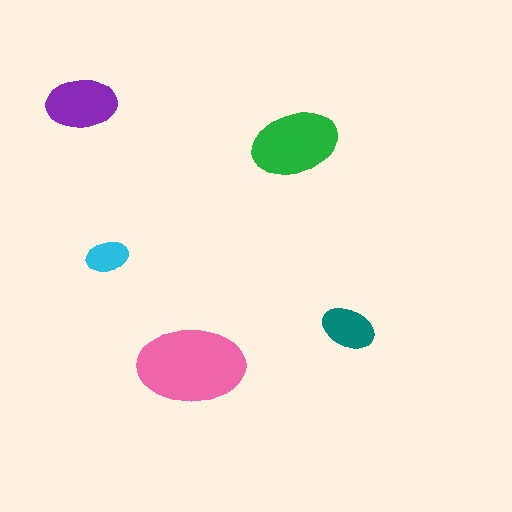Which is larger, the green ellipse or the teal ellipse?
The green one.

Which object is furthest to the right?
The teal ellipse is rightmost.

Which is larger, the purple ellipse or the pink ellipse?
The pink one.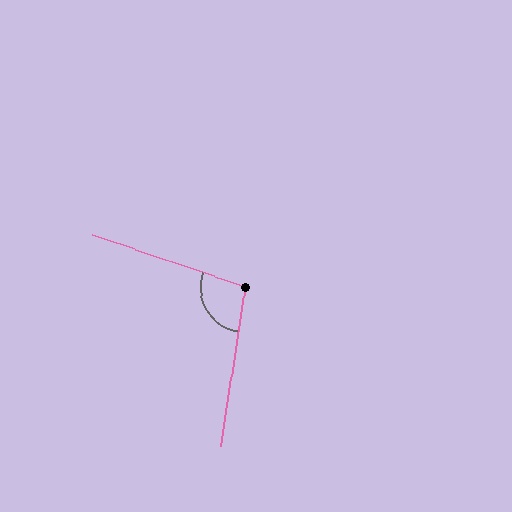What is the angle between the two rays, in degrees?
Approximately 100 degrees.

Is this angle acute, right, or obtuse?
It is obtuse.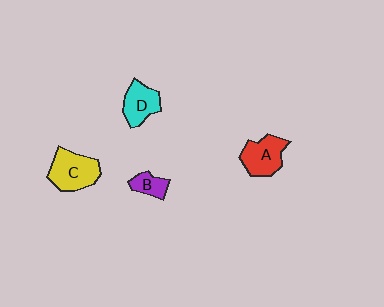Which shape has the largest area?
Shape C (yellow).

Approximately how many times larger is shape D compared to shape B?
Approximately 1.7 times.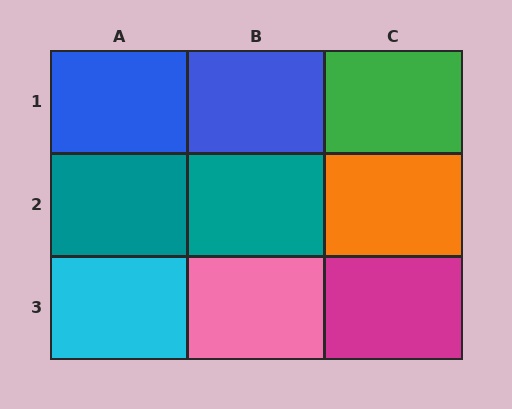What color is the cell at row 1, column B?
Blue.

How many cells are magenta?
1 cell is magenta.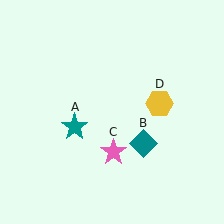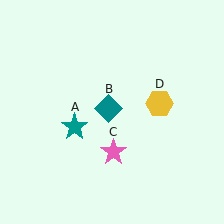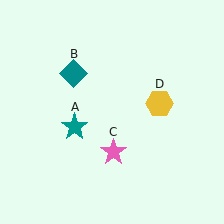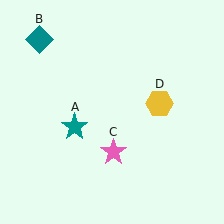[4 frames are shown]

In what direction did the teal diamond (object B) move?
The teal diamond (object B) moved up and to the left.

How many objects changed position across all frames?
1 object changed position: teal diamond (object B).